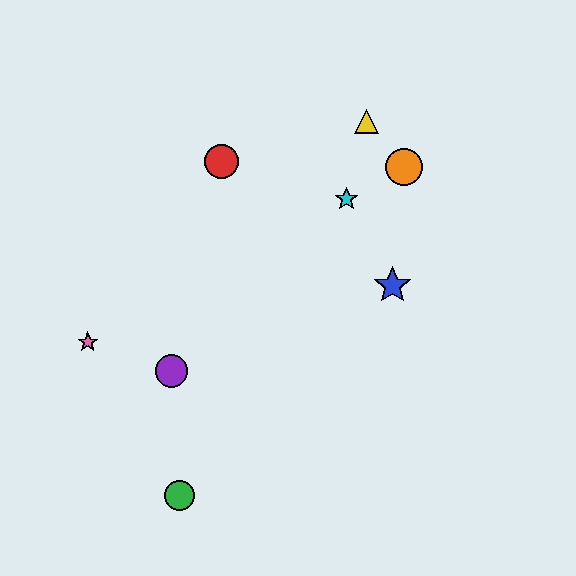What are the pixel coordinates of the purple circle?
The purple circle is at (171, 371).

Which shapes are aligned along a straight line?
The orange circle, the cyan star, the pink star are aligned along a straight line.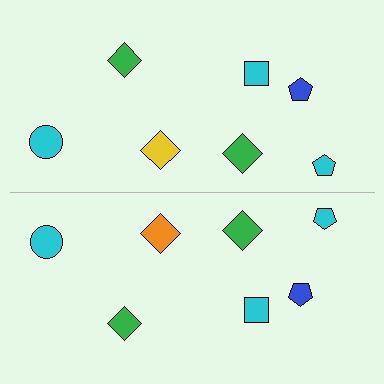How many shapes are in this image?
There are 14 shapes in this image.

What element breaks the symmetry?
The orange diamond on the bottom side breaks the symmetry — its mirror counterpart is yellow.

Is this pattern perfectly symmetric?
No, the pattern is not perfectly symmetric. The orange diamond on the bottom side breaks the symmetry — its mirror counterpart is yellow.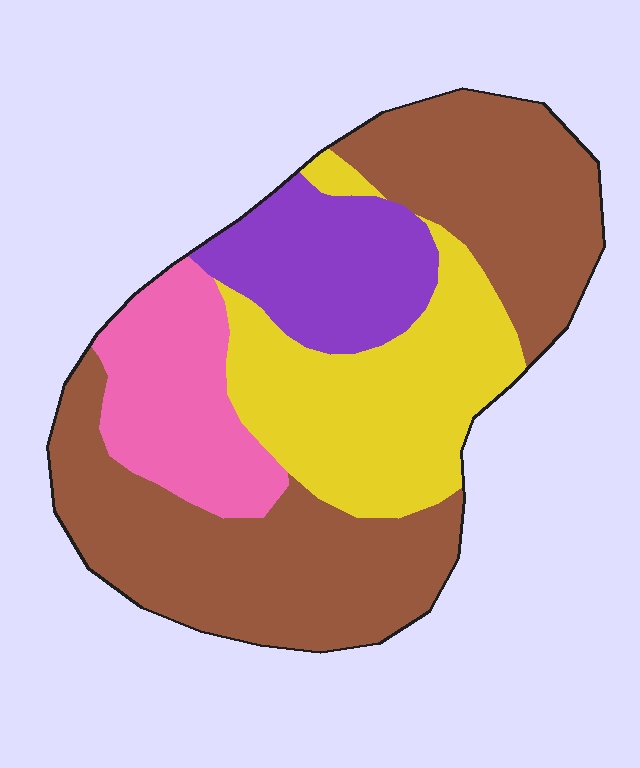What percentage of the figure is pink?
Pink takes up about one sixth (1/6) of the figure.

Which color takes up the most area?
Brown, at roughly 45%.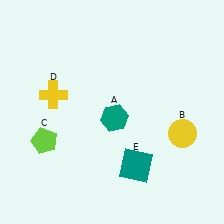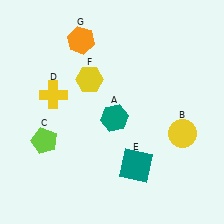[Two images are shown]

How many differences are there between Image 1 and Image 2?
There are 2 differences between the two images.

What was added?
A yellow hexagon (F), an orange hexagon (G) were added in Image 2.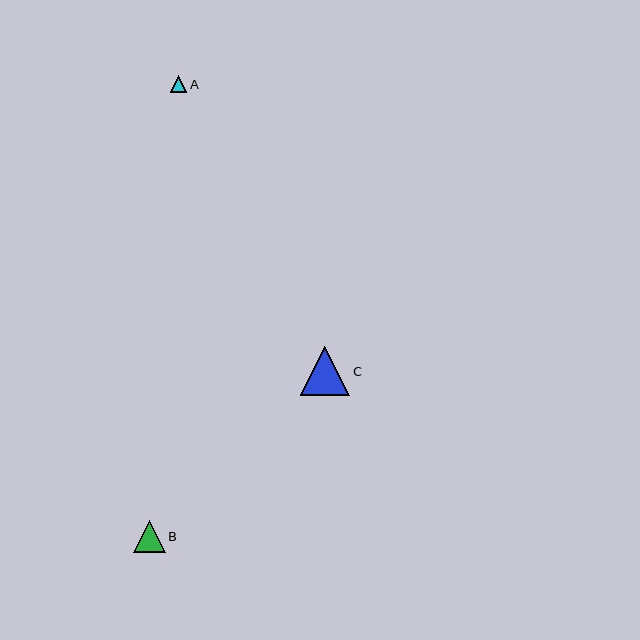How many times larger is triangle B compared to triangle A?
Triangle B is approximately 2.0 times the size of triangle A.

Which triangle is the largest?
Triangle C is the largest with a size of approximately 49 pixels.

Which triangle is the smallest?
Triangle A is the smallest with a size of approximately 16 pixels.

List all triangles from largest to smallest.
From largest to smallest: C, B, A.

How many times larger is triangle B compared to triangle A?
Triangle B is approximately 2.0 times the size of triangle A.